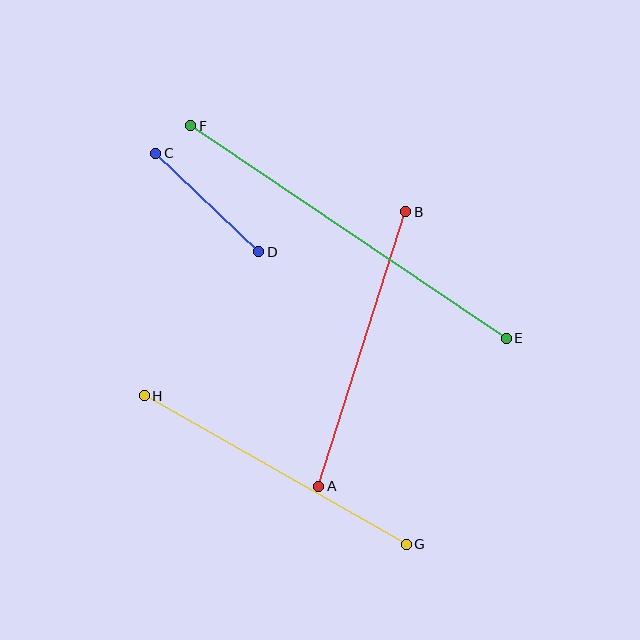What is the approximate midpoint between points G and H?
The midpoint is at approximately (275, 470) pixels.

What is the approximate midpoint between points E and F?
The midpoint is at approximately (348, 232) pixels.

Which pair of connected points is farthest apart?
Points E and F are farthest apart.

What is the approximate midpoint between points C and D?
The midpoint is at approximately (207, 202) pixels.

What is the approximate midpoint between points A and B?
The midpoint is at approximately (362, 349) pixels.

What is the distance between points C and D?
The distance is approximately 142 pixels.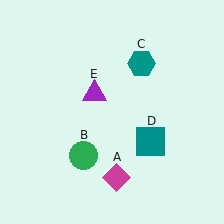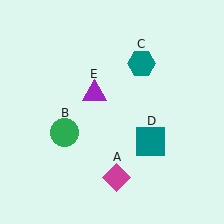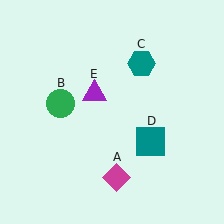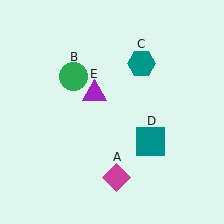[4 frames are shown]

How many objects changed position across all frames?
1 object changed position: green circle (object B).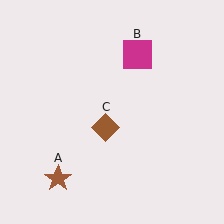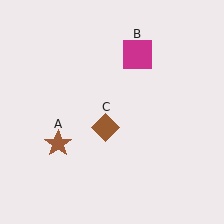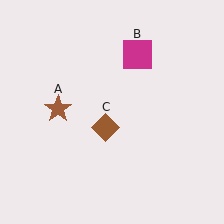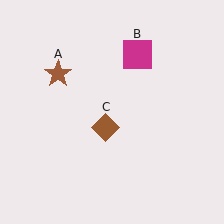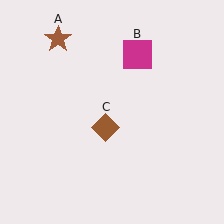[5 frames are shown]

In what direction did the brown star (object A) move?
The brown star (object A) moved up.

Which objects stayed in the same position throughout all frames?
Magenta square (object B) and brown diamond (object C) remained stationary.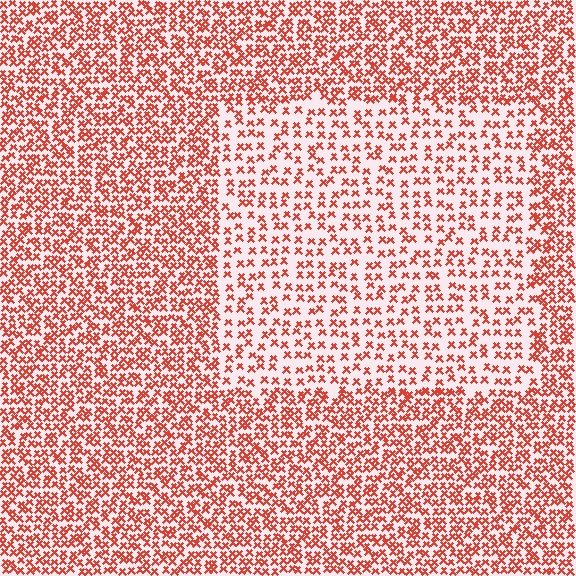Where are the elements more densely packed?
The elements are more densely packed outside the rectangle boundary.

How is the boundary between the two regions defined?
The boundary is defined by a change in element density (approximately 1.9x ratio). All elements are the same color, size, and shape.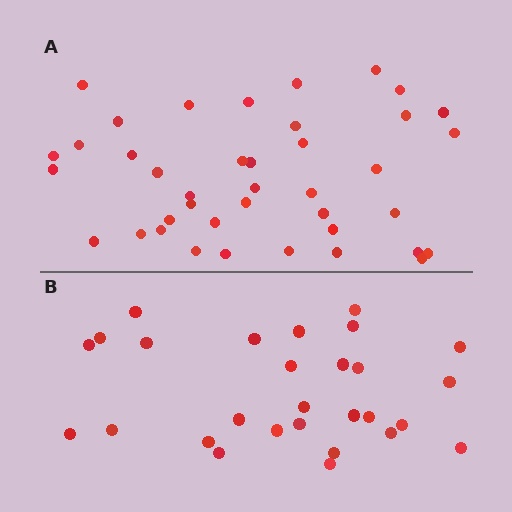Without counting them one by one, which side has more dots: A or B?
Region A (the top region) has more dots.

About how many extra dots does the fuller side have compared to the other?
Region A has roughly 12 or so more dots than region B.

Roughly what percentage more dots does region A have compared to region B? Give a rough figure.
About 45% more.